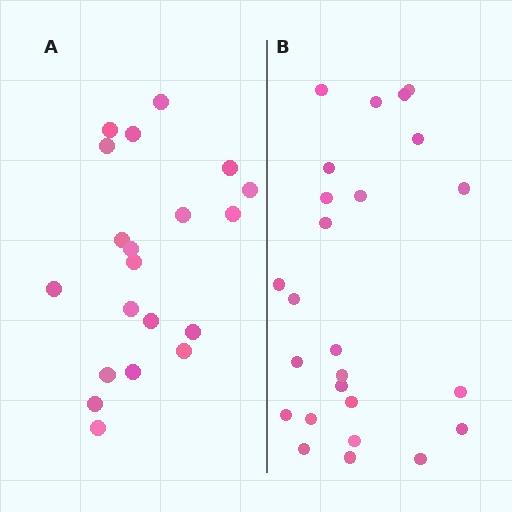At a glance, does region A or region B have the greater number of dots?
Region B (the right region) has more dots.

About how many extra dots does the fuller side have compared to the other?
Region B has about 5 more dots than region A.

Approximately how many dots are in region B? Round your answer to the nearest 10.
About 20 dots. (The exact count is 25, which rounds to 20.)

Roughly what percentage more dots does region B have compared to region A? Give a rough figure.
About 25% more.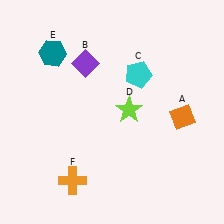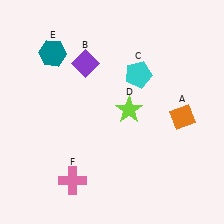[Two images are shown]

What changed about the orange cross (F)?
In Image 1, F is orange. In Image 2, it changed to pink.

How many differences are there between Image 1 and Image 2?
There is 1 difference between the two images.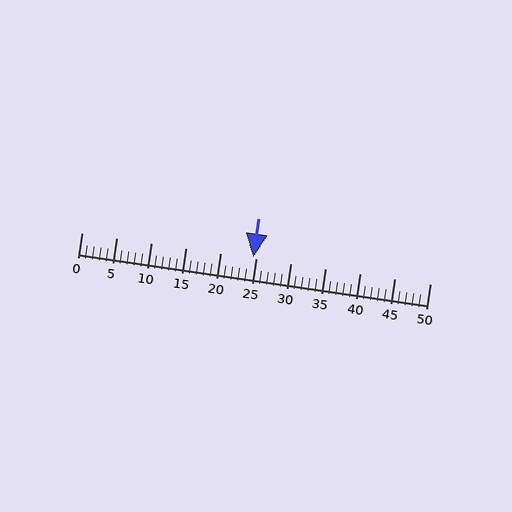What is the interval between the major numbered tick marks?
The major tick marks are spaced 5 units apart.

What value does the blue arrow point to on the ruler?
The blue arrow points to approximately 25.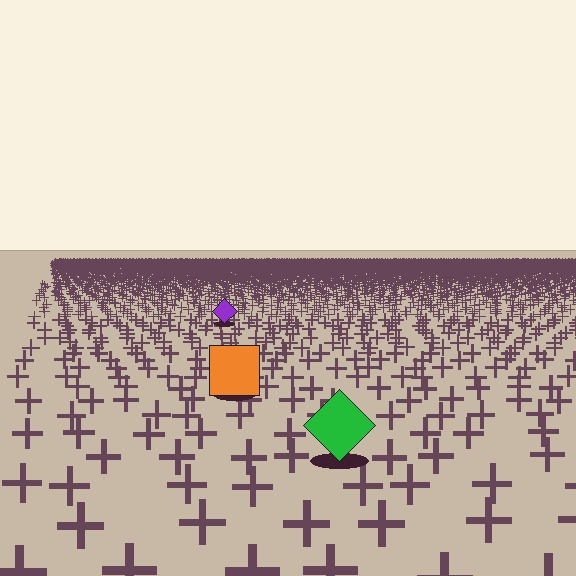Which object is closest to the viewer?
The green diamond is closest. The texture marks near it are larger and more spread out.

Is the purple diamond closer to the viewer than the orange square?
No. The orange square is closer — you can tell from the texture gradient: the ground texture is coarser near it.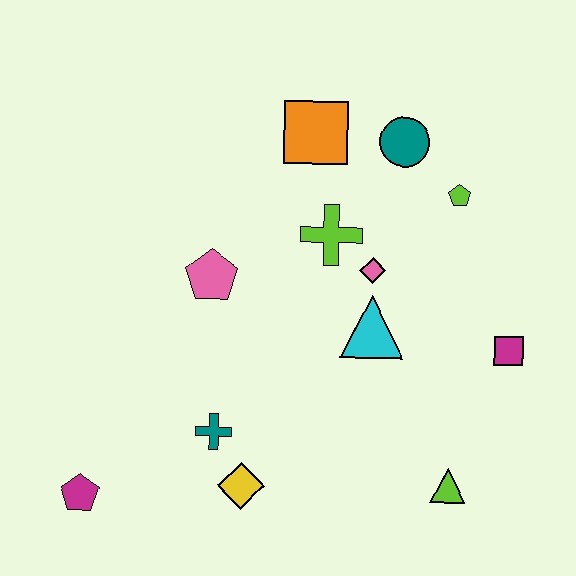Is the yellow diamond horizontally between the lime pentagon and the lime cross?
No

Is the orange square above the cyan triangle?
Yes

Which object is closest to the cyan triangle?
The pink diamond is closest to the cyan triangle.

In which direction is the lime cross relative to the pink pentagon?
The lime cross is to the right of the pink pentagon.